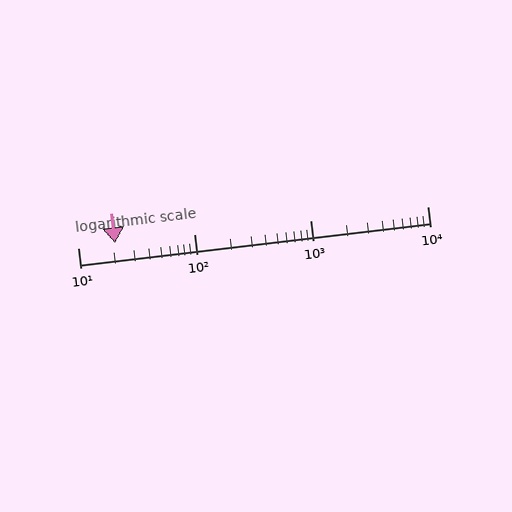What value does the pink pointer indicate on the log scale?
The pointer indicates approximately 21.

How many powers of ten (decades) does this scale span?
The scale spans 3 decades, from 10 to 10000.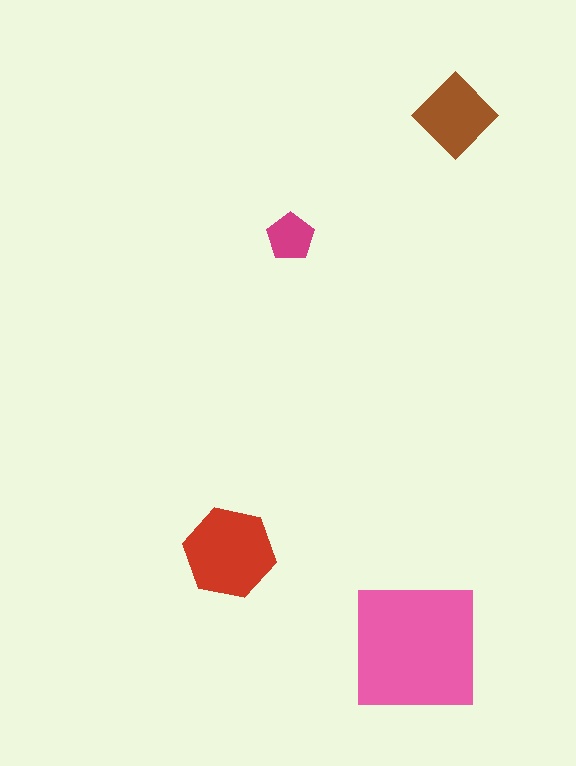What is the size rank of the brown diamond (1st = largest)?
3rd.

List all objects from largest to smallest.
The pink square, the red hexagon, the brown diamond, the magenta pentagon.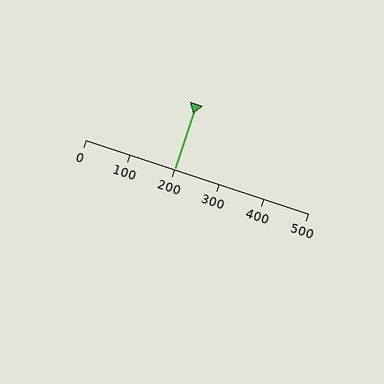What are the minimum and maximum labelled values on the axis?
The axis runs from 0 to 500.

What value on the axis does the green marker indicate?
The marker indicates approximately 200.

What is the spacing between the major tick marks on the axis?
The major ticks are spaced 100 apart.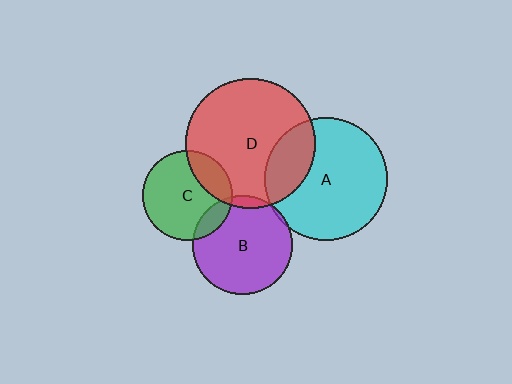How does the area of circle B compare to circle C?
Approximately 1.2 times.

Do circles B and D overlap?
Yes.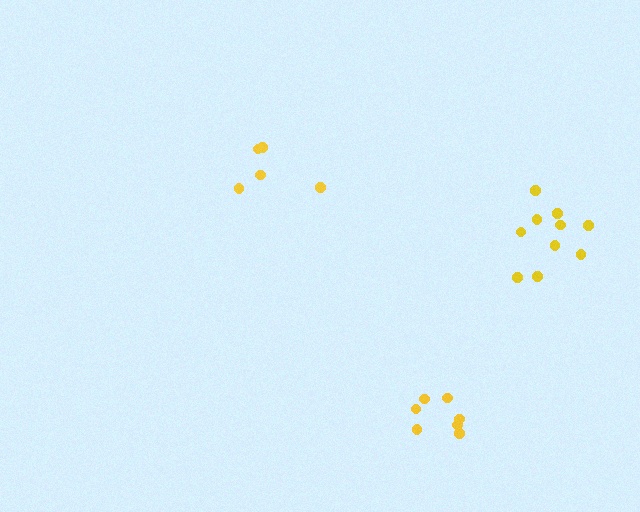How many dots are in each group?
Group 1: 5 dots, Group 2: 7 dots, Group 3: 10 dots (22 total).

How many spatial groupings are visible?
There are 3 spatial groupings.